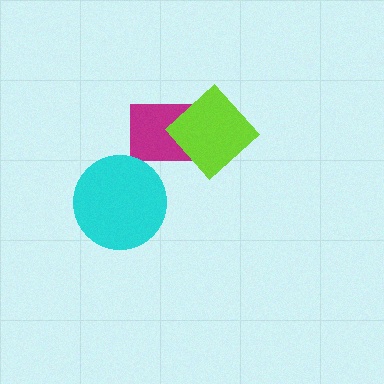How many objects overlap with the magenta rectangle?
1 object overlaps with the magenta rectangle.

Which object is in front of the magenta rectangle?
The lime diamond is in front of the magenta rectangle.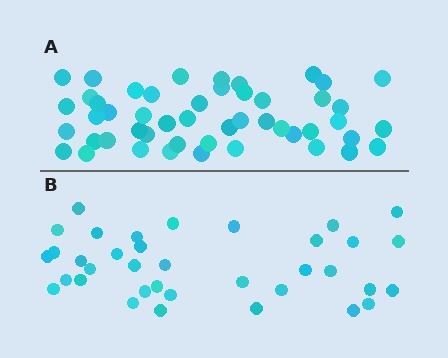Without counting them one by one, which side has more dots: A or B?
Region A (the top region) has more dots.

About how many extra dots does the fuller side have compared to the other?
Region A has approximately 15 more dots than region B.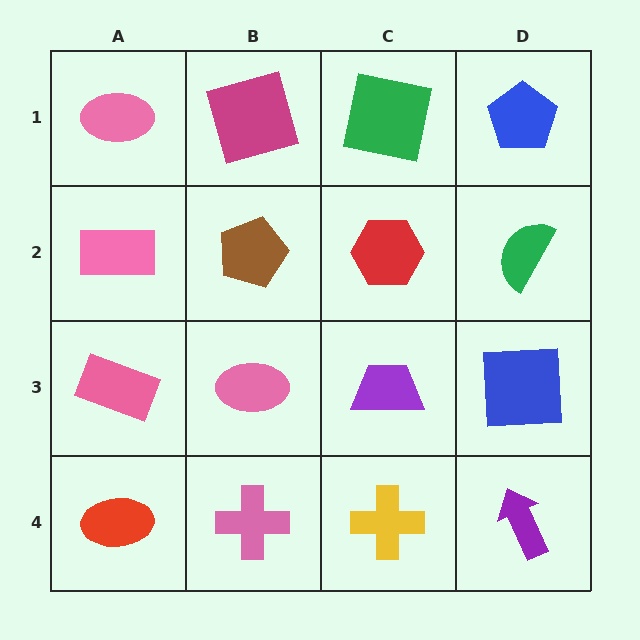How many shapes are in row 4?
4 shapes.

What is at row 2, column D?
A green semicircle.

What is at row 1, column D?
A blue pentagon.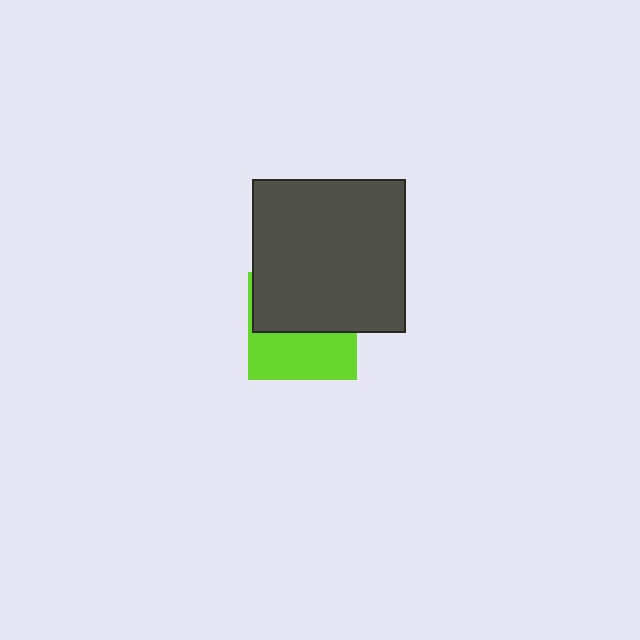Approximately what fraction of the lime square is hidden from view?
Roughly 55% of the lime square is hidden behind the dark gray square.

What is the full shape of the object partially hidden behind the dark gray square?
The partially hidden object is a lime square.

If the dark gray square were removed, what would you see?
You would see the complete lime square.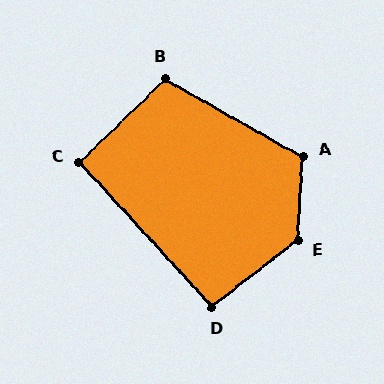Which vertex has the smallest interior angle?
C, at approximately 92 degrees.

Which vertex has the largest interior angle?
E, at approximately 131 degrees.